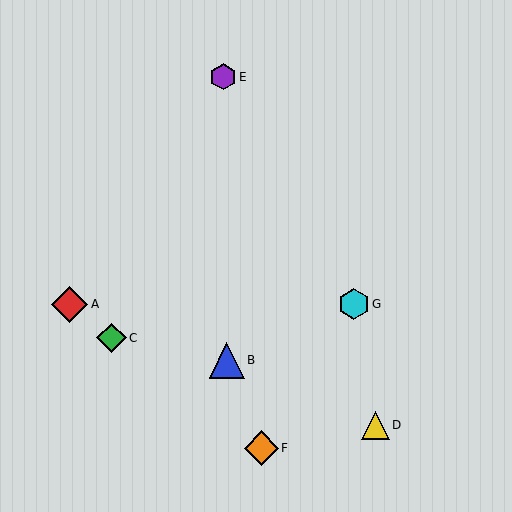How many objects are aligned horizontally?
2 objects (A, G) are aligned horizontally.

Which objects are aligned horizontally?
Objects A, G are aligned horizontally.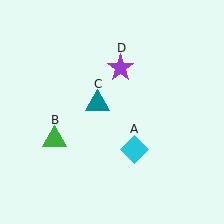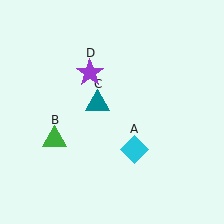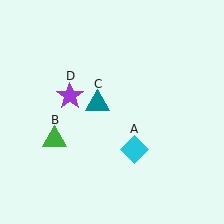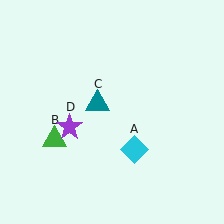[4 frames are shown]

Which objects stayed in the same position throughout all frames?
Cyan diamond (object A) and green triangle (object B) and teal triangle (object C) remained stationary.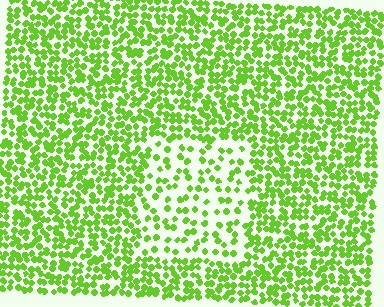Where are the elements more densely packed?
The elements are more densely packed outside the rectangle boundary.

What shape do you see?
I see a rectangle.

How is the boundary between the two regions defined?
The boundary is defined by a change in element density (approximately 2.2x ratio). All elements are the same color, size, and shape.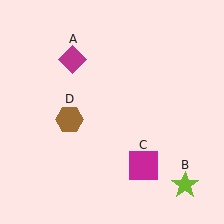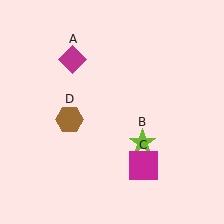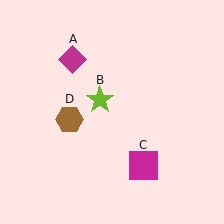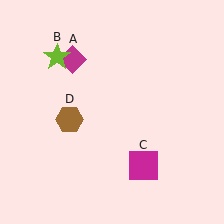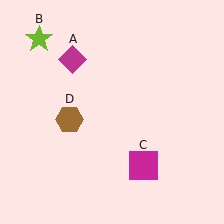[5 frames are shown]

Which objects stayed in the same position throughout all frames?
Magenta diamond (object A) and magenta square (object C) and brown hexagon (object D) remained stationary.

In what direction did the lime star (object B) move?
The lime star (object B) moved up and to the left.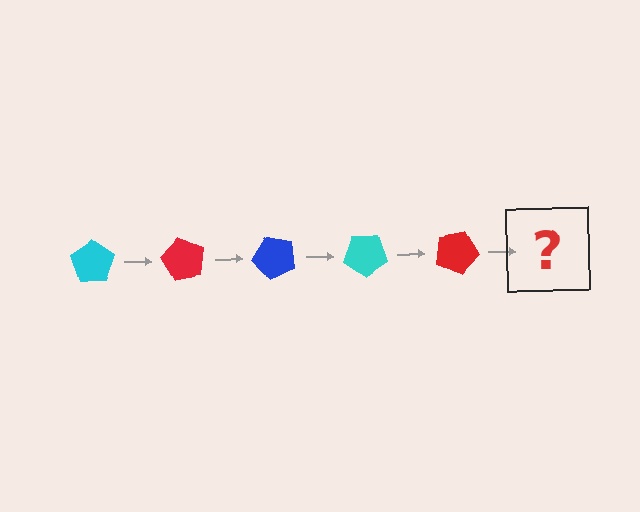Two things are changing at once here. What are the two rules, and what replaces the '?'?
The two rules are that it rotates 60 degrees each step and the color cycles through cyan, red, and blue. The '?' should be a blue pentagon, rotated 300 degrees from the start.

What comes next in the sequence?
The next element should be a blue pentagon, rotated 300 degrees from the start.